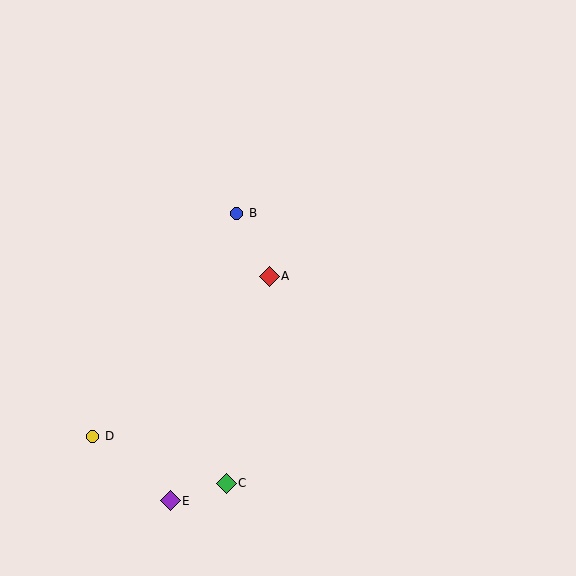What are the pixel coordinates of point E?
Point E is at (170, 501).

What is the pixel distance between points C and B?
The distance between C and B is 270 pixels.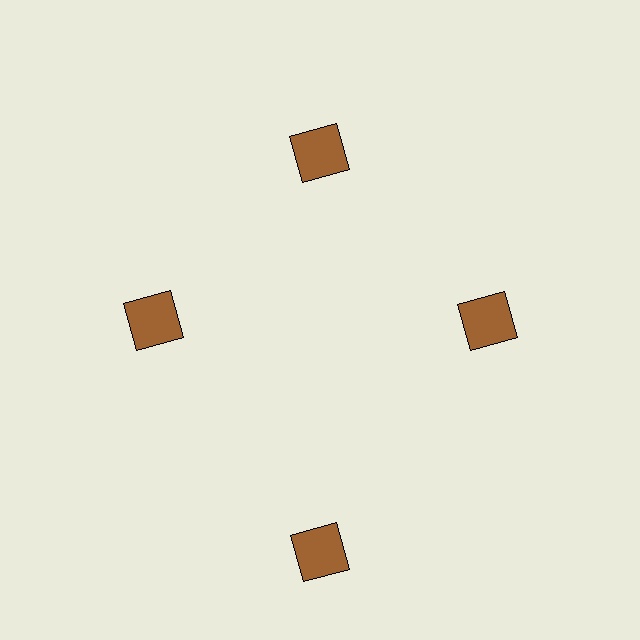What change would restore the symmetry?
The symmetry would be restored by moving it inward, back onto the ring so that all 4 squares sit at equal angles and equal distance from the center.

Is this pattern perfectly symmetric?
No. The 4 brown squares are arranged in a ring, but one element near the 6 o'clock position is pushed outward from the center, breaking the 4-fold rotational symmetry.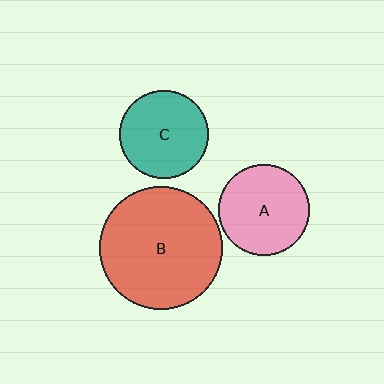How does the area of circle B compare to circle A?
Approximately 1.9 times.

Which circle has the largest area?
Circle B (red).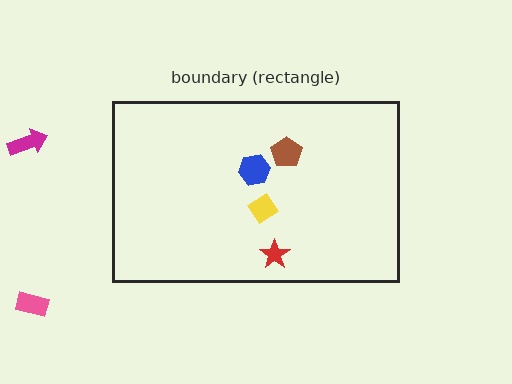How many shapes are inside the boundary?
4 inside, 2 outside.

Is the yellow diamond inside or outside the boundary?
Inside.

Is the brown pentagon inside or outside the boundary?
Inside.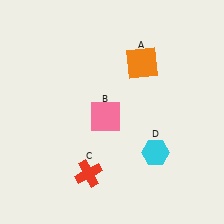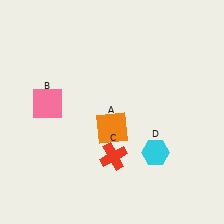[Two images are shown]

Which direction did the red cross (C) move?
The red cross (C) moved right.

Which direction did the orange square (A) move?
The orange square (A) moved down.